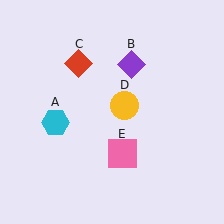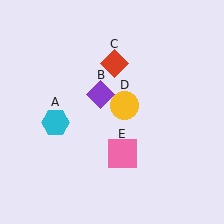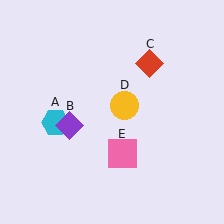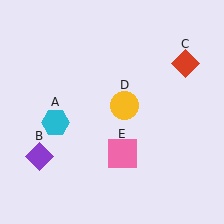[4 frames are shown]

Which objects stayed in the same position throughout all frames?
Cyan hexagon (object A) and yellow circle (object D) and pink square (object E) remained stationary.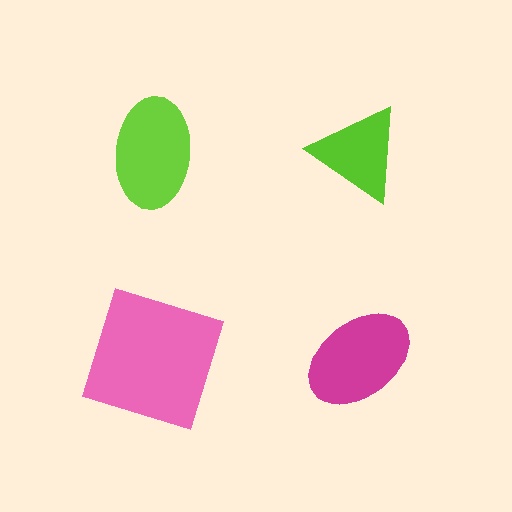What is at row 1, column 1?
A lime ellipse.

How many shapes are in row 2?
2 shapes.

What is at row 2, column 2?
A magenta ellipse.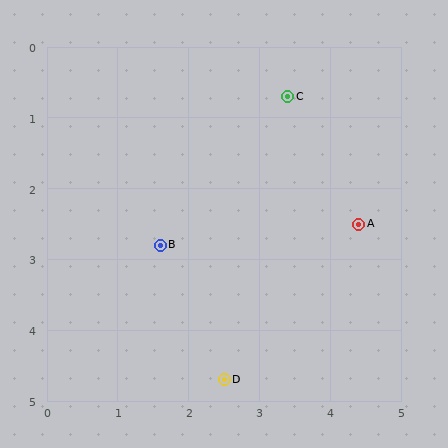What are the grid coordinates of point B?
Point B is at approximately (1.6, 2.8).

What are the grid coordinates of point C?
Point C is at approximately (3.4, 0.7).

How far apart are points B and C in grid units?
Points B and C are about 2.8 grid units apart.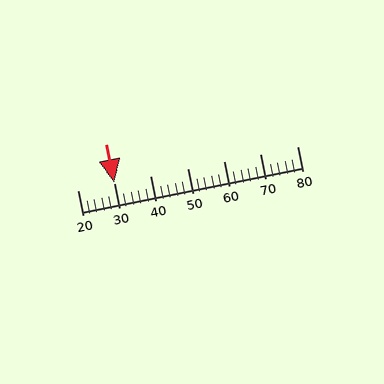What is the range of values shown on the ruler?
The ruler shows values from 20 to 80.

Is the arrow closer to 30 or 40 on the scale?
The arrow is closer to 30.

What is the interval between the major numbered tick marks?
The major tick marks are spaced 10 units apart.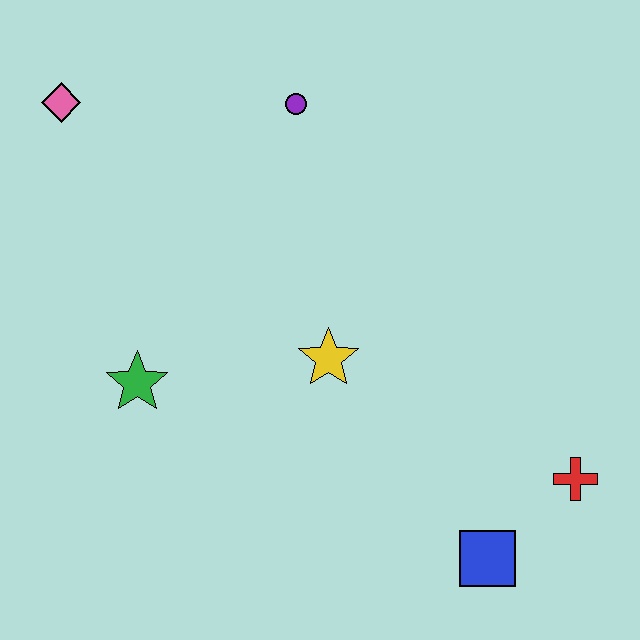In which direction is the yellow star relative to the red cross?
The yellow star is to the left of the red cross.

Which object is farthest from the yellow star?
The pink diamond is farthest from the yellow star.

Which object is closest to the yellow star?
The green star is closest to the yellow star.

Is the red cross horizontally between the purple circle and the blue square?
No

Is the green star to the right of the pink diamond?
Yes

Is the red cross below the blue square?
No